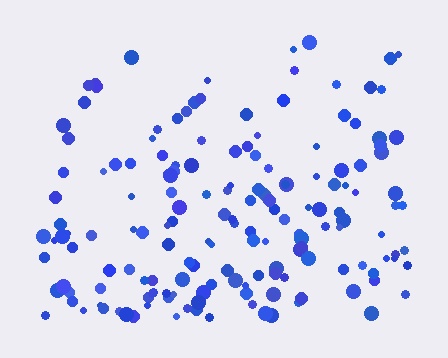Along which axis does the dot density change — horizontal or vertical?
Vertical.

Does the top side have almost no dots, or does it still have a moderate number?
Still a moderate number, just noticeably fewer than the bottom.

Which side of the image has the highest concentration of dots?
The bottom.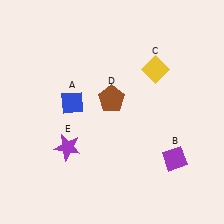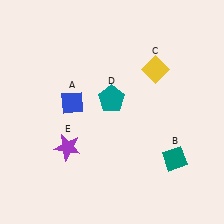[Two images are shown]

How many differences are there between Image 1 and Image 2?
There are 2 differences between the two images.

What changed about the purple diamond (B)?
In Image 1, B is purple. In Image 2, it changed to teal.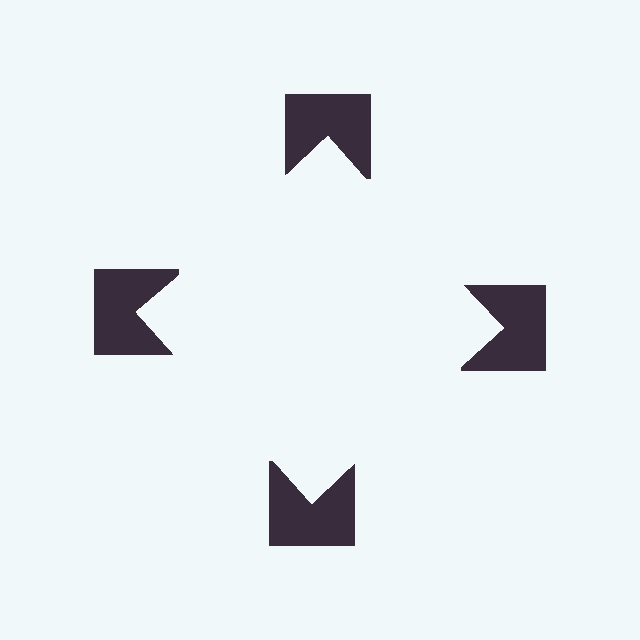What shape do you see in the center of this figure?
An illusory square — its edges are inferred from the aligned wedge cuts in the notched squares, not physically drawn.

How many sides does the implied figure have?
4 sides.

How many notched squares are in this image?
There are 4 — one at each vertex of the illusory square.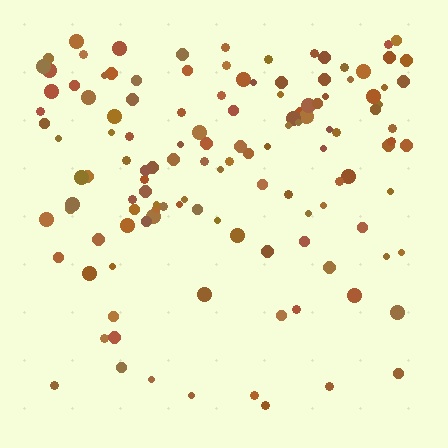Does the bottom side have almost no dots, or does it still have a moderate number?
Still a moderate number, just noticeably fewer than the top.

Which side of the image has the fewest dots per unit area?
The bottom.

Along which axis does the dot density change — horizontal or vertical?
Vertical.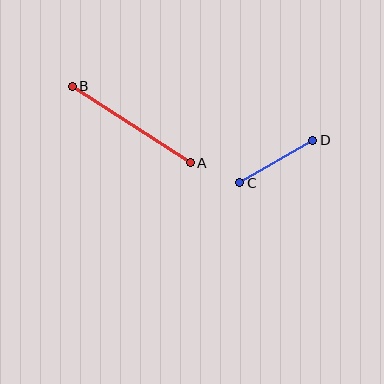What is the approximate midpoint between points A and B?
The midpoint is at approximately (131, 124) pixels.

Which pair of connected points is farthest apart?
Points A and B are farthest apart.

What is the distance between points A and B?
The distance is approximately 141 pixels.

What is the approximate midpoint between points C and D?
The midpoint is at approximately (276, 162) pixels.